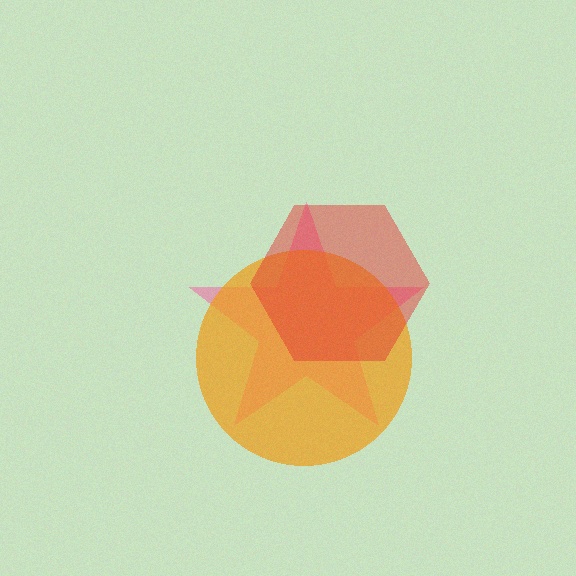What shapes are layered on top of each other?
The layered shapes are: a pink star, an orange circle, a red hexagon.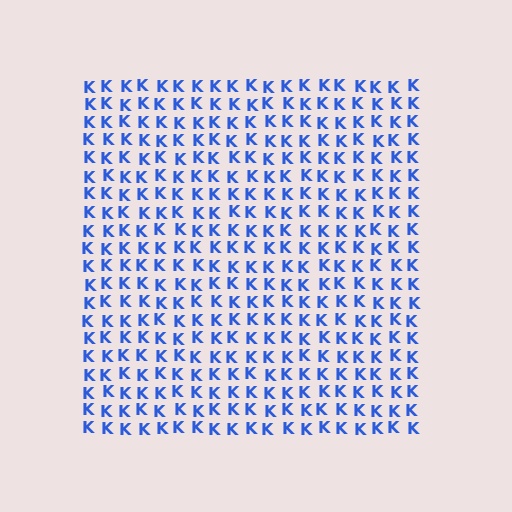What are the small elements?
The small elements are letter K's.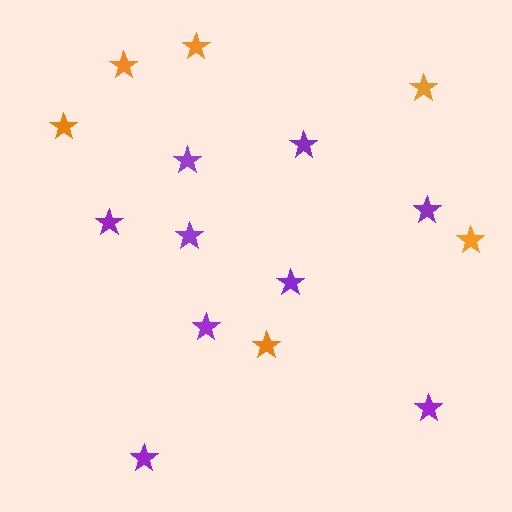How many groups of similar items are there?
There are 2 groups: one group of purple stars (9) and one group of orange stars (6).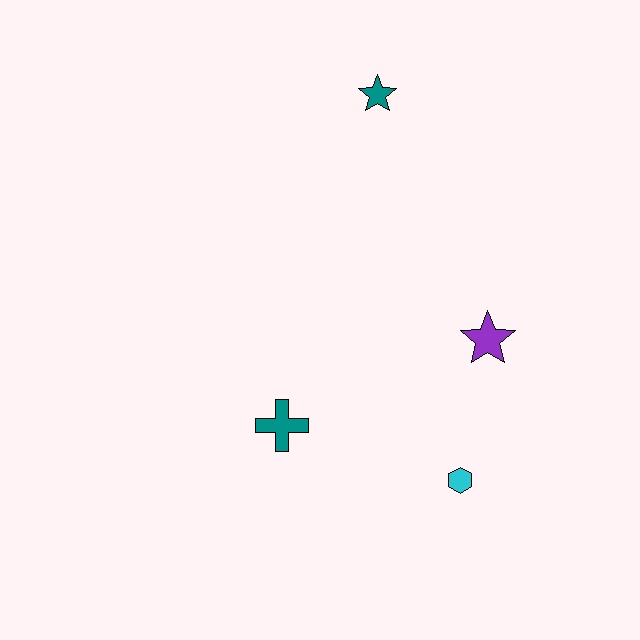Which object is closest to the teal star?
The purple star is closest to the teal star.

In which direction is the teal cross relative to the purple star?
The teal cross is to the left of the purple star.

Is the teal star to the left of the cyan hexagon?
Yes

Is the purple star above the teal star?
No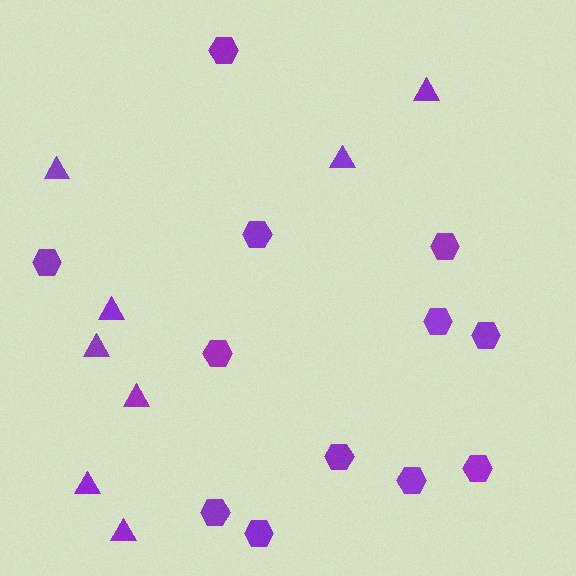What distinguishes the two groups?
There are 2 groups: one group of hexagons (12) and one group of triangles (8).